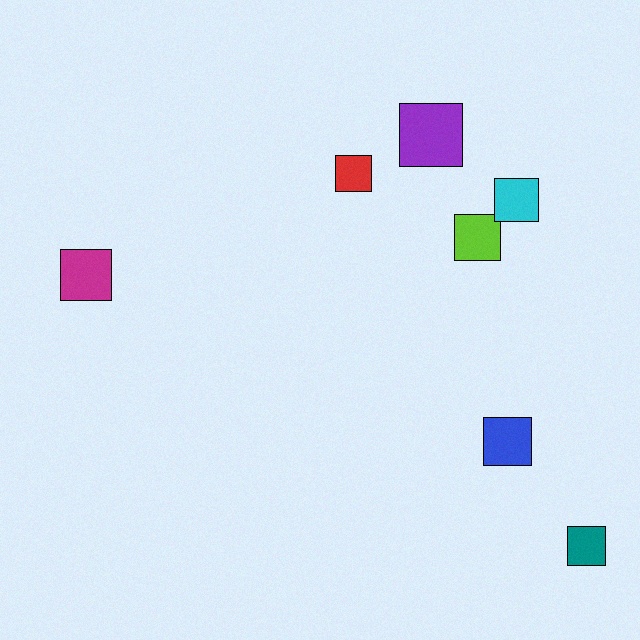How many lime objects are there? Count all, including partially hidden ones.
There is 1 lime object.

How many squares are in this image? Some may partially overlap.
There are 7 squares.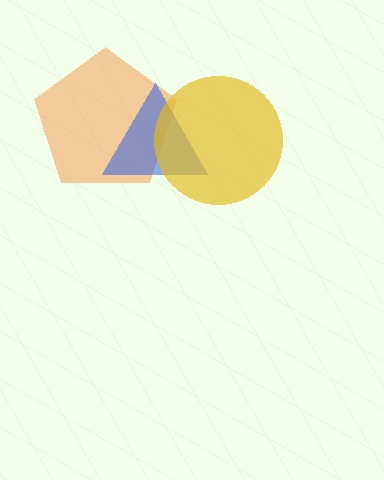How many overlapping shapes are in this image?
There are 3 overlapping shapes in the image.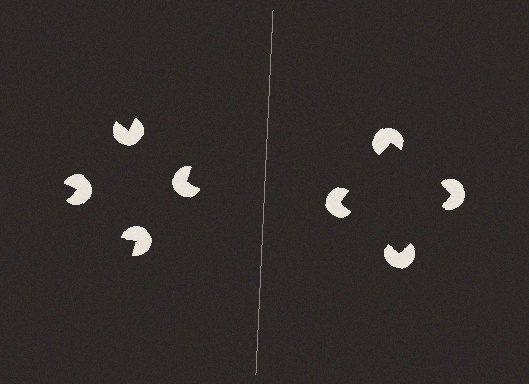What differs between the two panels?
The pac-man discs are positioned identically on both sides; only the wedge orientations differ. On the right they align to a square; on the left they are misaligned.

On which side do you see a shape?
An illusory square appears on the right side. On the left side the wedge cuts are rotated, so no coherent shape forms.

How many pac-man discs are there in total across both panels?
8 — 4 on each side.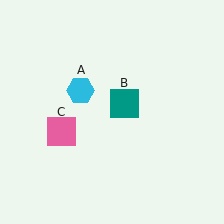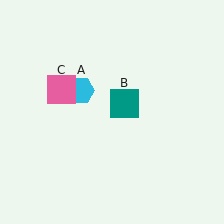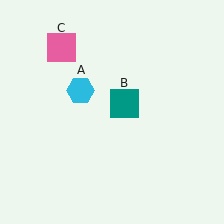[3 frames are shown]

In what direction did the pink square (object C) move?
The pink square (object C) moved up.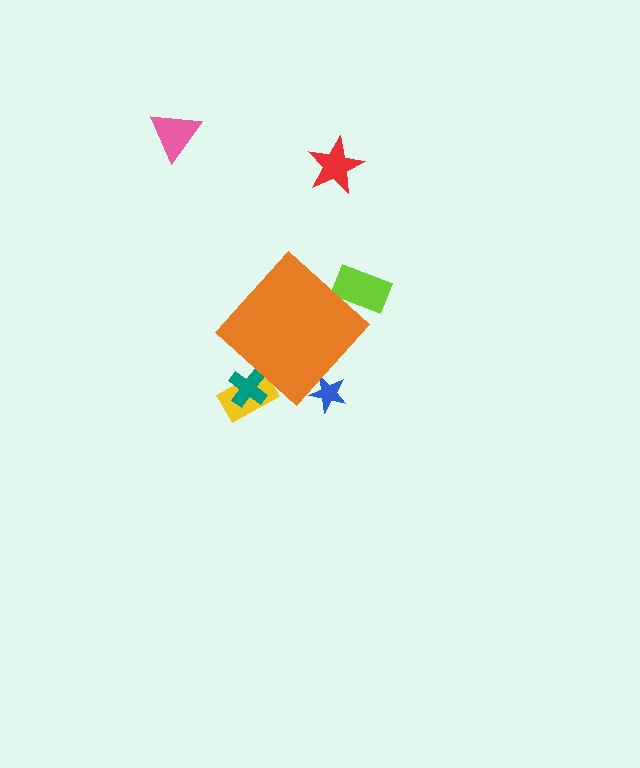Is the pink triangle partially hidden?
No, the pink triangle is fully visible.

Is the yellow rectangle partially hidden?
Yes, the yellow rectangle is partially hidden behind the orange diamond.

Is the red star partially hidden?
No, the red star is fully visible.